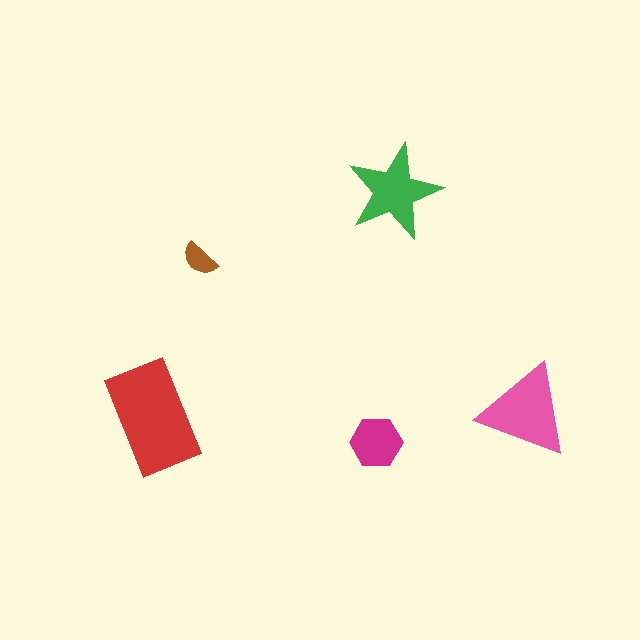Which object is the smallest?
The brown semicircle.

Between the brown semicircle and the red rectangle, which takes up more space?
The red rectangle.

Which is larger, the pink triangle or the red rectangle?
The red rectangle.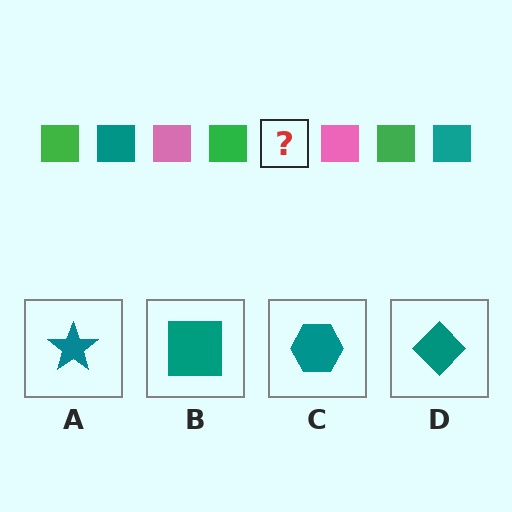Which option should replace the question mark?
Option B.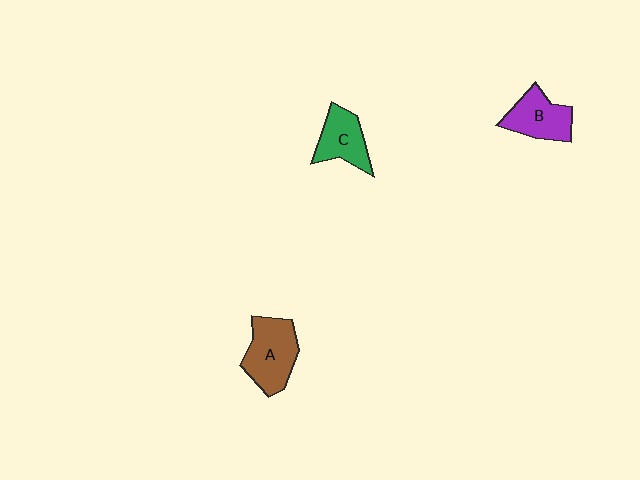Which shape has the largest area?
Shape A (brown).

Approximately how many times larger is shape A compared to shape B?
Approximately 1.2 times.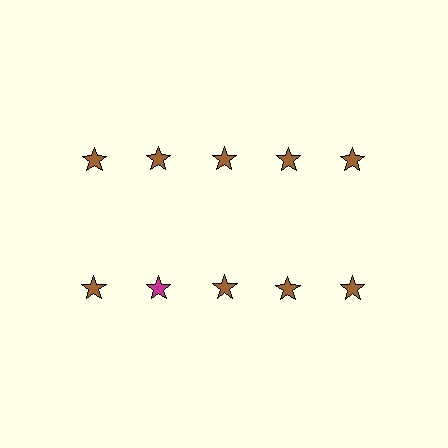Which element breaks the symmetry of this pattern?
The magenta star in the second row, second from left column breaks the symmetry. All other shapes are brown stars.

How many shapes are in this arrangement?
There are 10 shapes arranged in a grid pattern.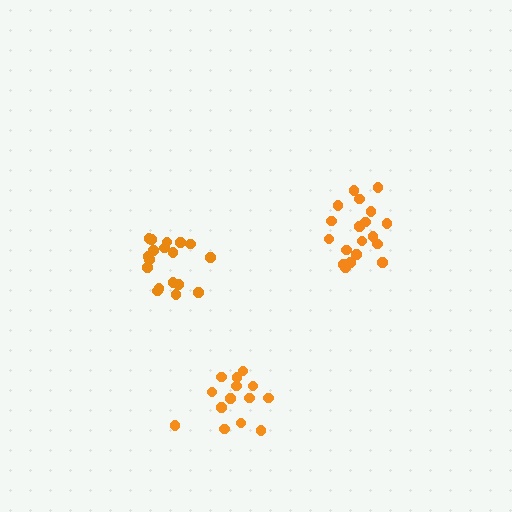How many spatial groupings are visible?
There are 3 spatial groupings.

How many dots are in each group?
Group 1: 18 dots, Group 2: 14 dots, Group 3: 19 dots (51 total).